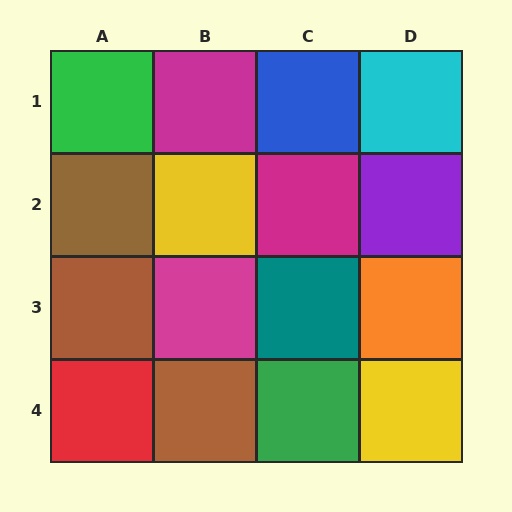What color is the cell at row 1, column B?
Magenta.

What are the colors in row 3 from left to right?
Brown, magenta, teal, orange.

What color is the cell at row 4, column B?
Brown.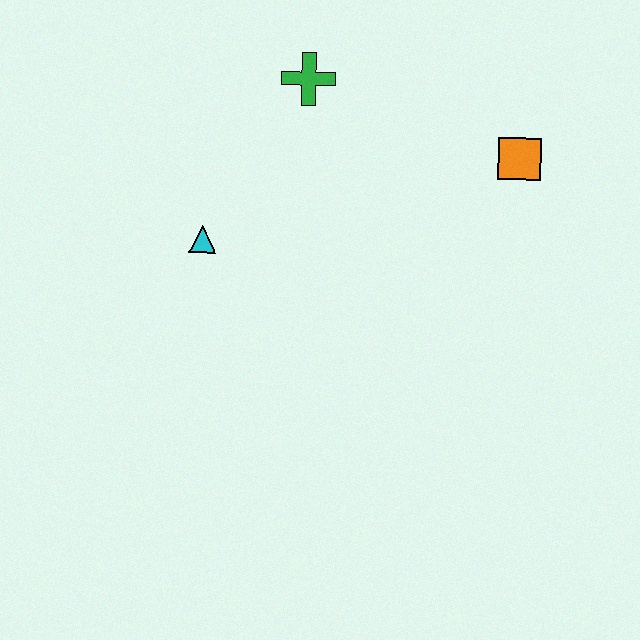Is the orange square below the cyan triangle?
No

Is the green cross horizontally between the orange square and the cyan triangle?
Yes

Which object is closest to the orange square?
The green cross is closest to the orange square.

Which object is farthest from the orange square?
The cyan triangle is farthest from the orange square.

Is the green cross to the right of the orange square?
No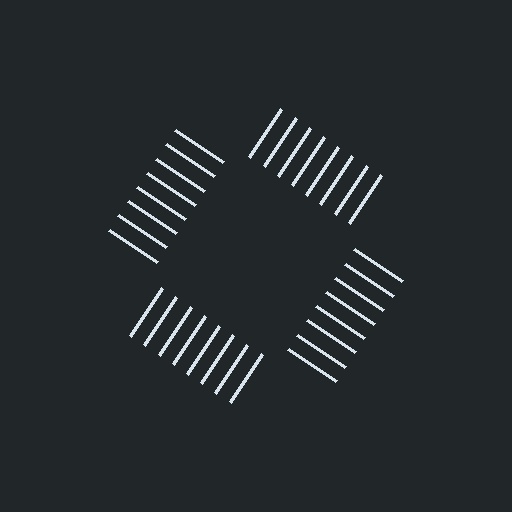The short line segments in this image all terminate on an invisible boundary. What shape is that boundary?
An illusory square — the line segments terminate on its edges but no continuous stroke is drawn.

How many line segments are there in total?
32 — 8 along each of the 4 edges.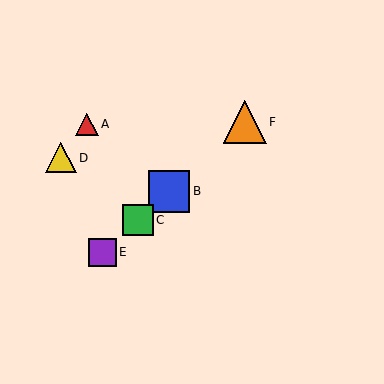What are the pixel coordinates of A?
Object A is at (87, 124).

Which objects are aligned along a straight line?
Objects B, C, E, F are aligned along a straight line.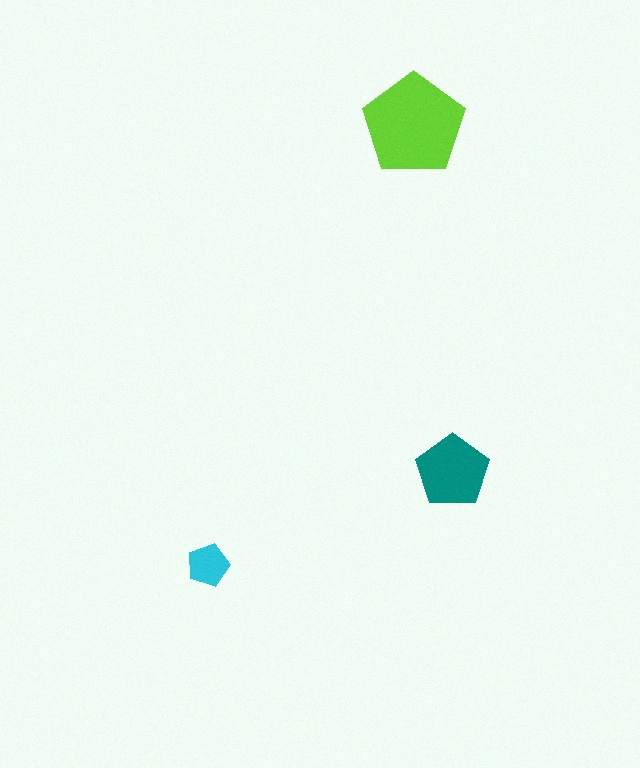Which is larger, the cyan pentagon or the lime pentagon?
The lime one.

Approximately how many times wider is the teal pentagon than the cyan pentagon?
About 1.5 times wider.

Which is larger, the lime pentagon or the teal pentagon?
The lime one.